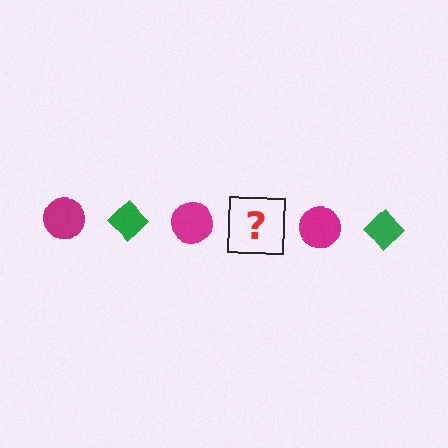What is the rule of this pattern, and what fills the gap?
The rule is that the pattern alternates between magenta circle and green diamond. The gap should be filled with a green diamond.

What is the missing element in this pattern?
The missing element is a green diamond.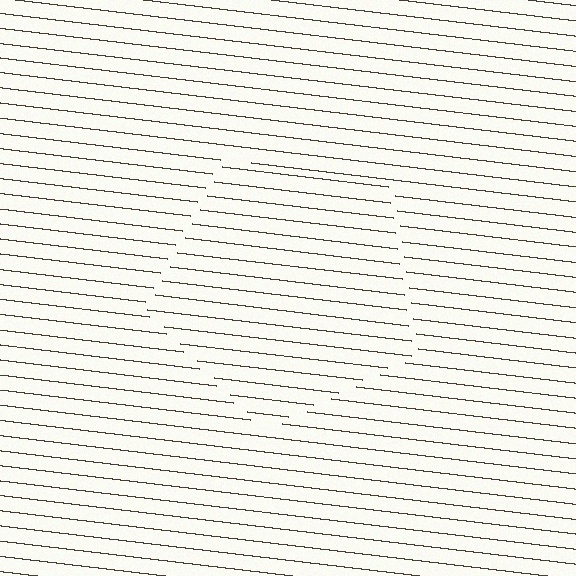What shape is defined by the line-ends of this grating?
An illusory pentagon. The interior of the shape contains the same grating, shifted by half a period — the contour is defined by the phase discontinuity where line-ends from the inner and outer gratings abut.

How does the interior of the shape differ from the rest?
The interior of the shape contains the same grating, shifted by half a period — the contour is defined by the phase discontinuity where line-ends from the inner and outer gratings abut.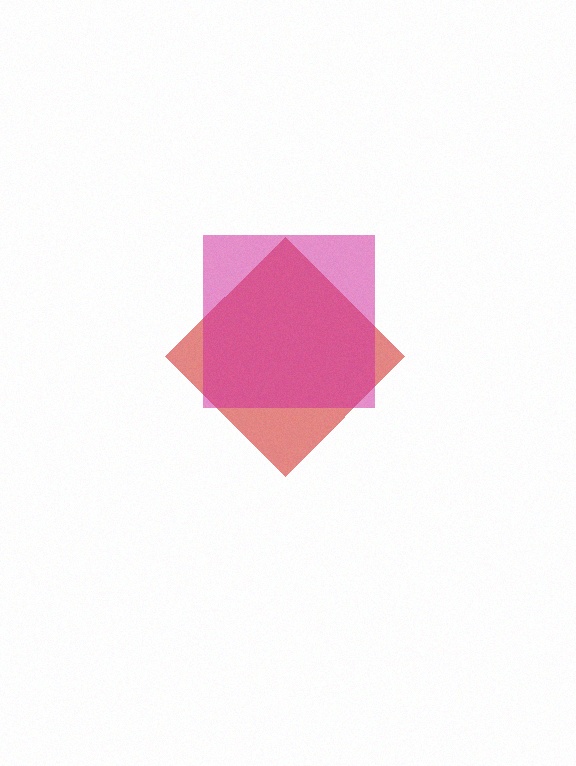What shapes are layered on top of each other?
The layered shapes are: a red diamond, a magenta square.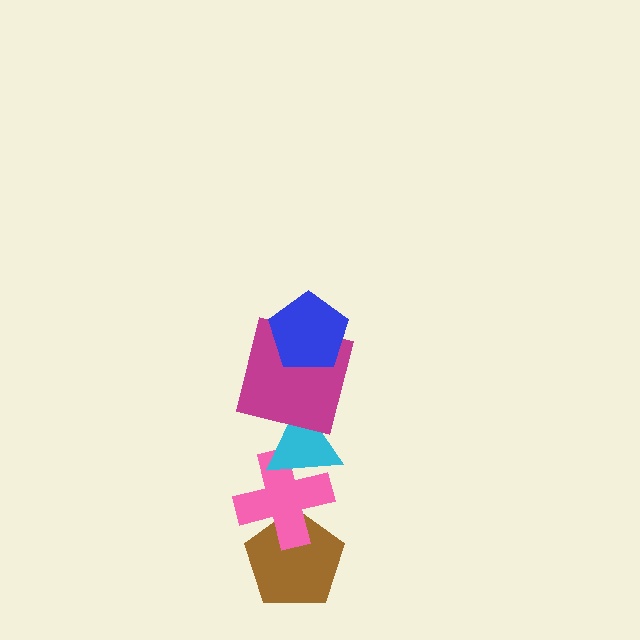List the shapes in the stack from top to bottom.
From top to bottom: the blue pentagon, the magenta square, the cyan triangle, the pink cross, the brown pentagon.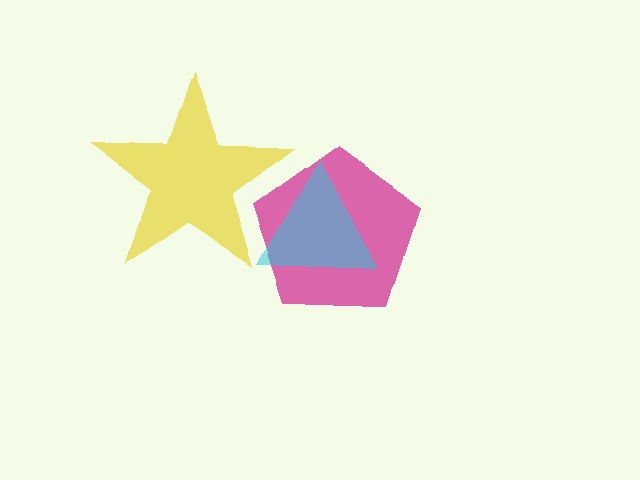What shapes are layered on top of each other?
The layered shapes are: a yellow star, a magenta pentagon, a cyan triangle.